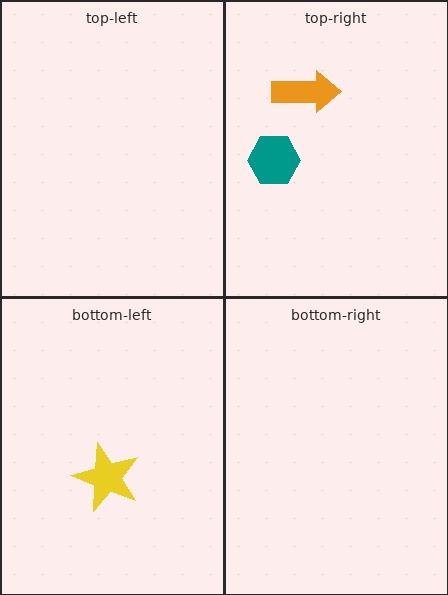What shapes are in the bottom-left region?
The yellow star.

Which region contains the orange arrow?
The top-right region.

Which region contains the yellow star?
The bottom-left region.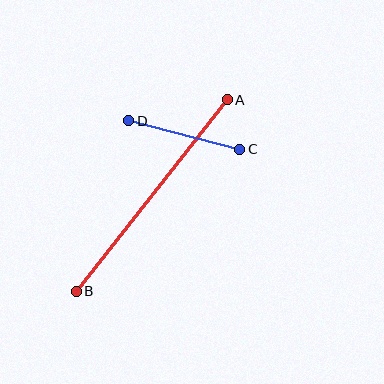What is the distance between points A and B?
The distance is approximately 244 pixels.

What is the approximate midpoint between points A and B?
The midpoint is at approximately (152, 196) pixels.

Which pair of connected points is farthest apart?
Points A and B are farthest apart.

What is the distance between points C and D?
The distance is approximately 114 pixels.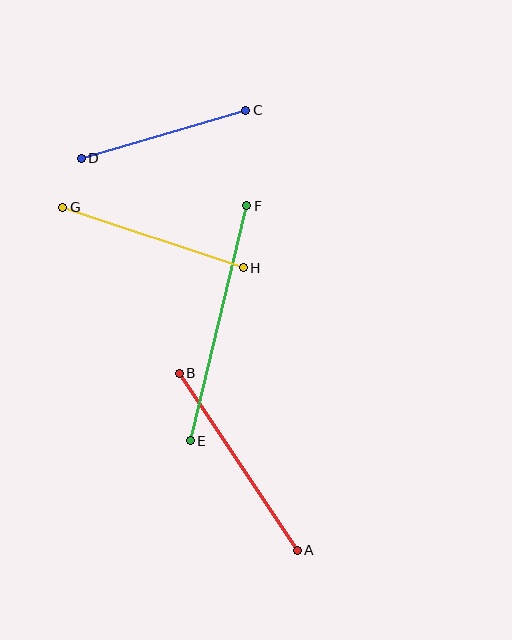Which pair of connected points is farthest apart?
Points E and F are farthest apart.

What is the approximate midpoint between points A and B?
The midpoint is at approximately (238, 462) pixels.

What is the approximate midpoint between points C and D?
The midpoint is at approximately (163, 134) pixels.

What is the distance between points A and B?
The distance is approximately 213 pixels.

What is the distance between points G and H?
The distance is approximately 191 pixels.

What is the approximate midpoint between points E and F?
The midpoint is at approximately (219, 323) pixels.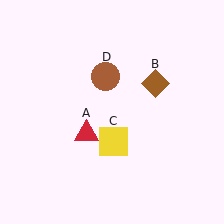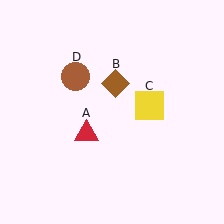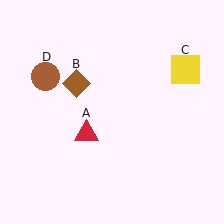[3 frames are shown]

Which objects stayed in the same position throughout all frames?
Red triangle (object A) remained stationary.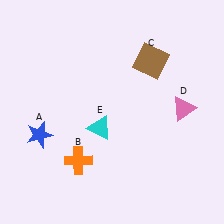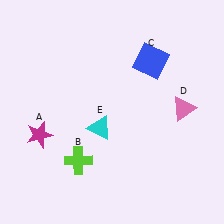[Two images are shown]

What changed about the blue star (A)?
In Image 1, A is blue. In Image 2, it changed to magenta.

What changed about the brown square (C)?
In Image 1, C is brown. In Image 2, it changed to blue.